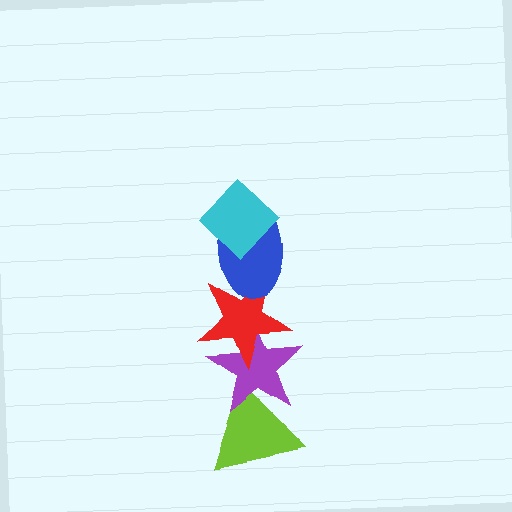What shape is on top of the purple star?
The red star is on top of the purple star.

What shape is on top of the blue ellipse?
The cyan diamond is on top of the blue ellipse.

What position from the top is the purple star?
The purple star is 4th from the top.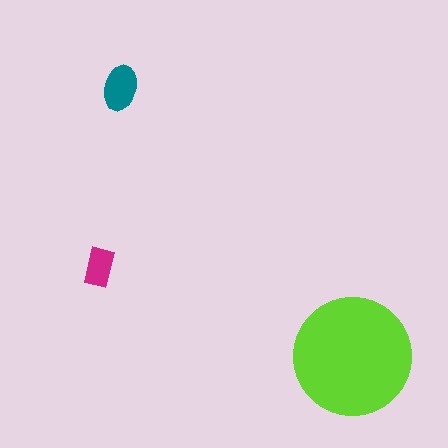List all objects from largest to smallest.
The lime circle, the teal ellipse, the magenta rectangle.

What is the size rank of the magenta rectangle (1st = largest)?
3rd.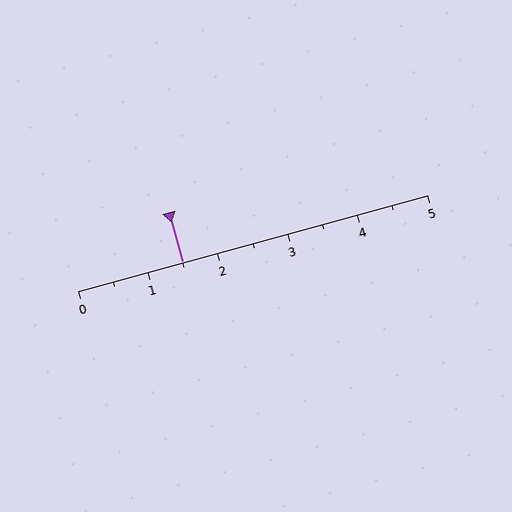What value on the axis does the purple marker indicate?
The marker indicates approximately 1.5.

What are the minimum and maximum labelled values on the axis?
The axis runs from 0 to 5.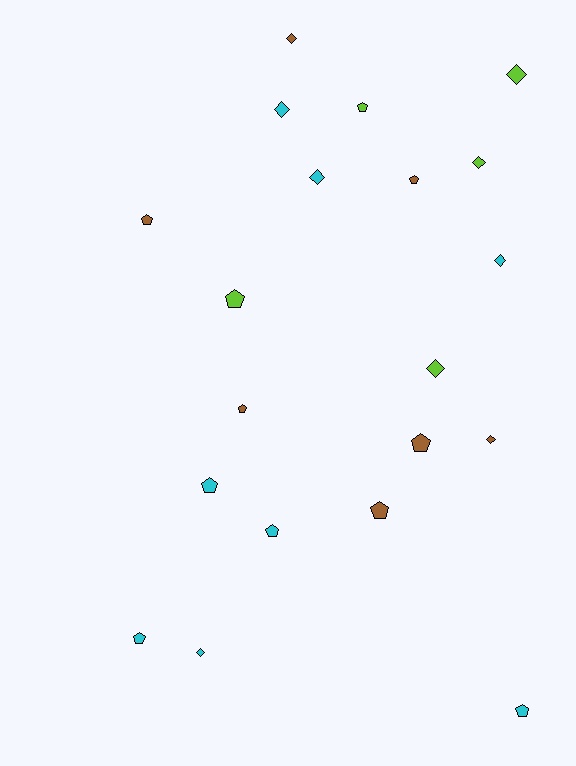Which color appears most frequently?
Cyan, with 8 objects.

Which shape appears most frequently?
Pentagon, with 11 objects.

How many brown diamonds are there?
There are 2 brown diamonds.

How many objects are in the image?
There are 20 objects.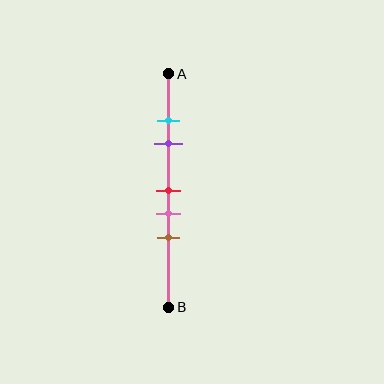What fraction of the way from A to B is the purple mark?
The purple mark is approximately 30% (0.3) of the way from A to B.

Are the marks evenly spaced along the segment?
No, the marks are not evenly spaced.